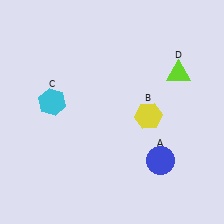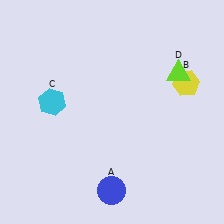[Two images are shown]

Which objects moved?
The objects that moved are: the blue circle (A), the yellow hexagon (B).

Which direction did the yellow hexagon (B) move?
The yellow hexagon (B) moved right.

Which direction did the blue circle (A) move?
The blue circle (A) moved left.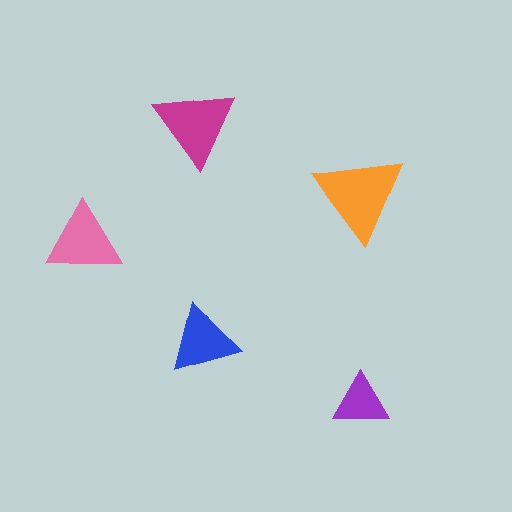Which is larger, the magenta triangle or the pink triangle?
The magenta one.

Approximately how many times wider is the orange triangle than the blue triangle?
About 1.5 times wider.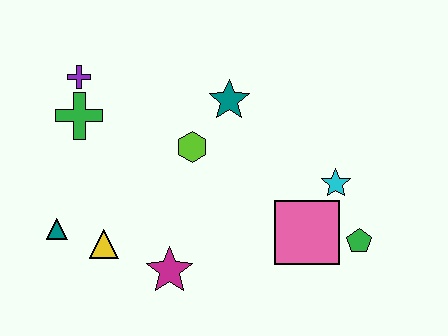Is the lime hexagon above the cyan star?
Yes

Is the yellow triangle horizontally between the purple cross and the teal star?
Yes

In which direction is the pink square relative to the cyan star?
The pink square is below the cyan star.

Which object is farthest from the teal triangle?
The green pentagon is farthest from the teal triangle.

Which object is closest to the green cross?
The purple cross is closest to the green cross.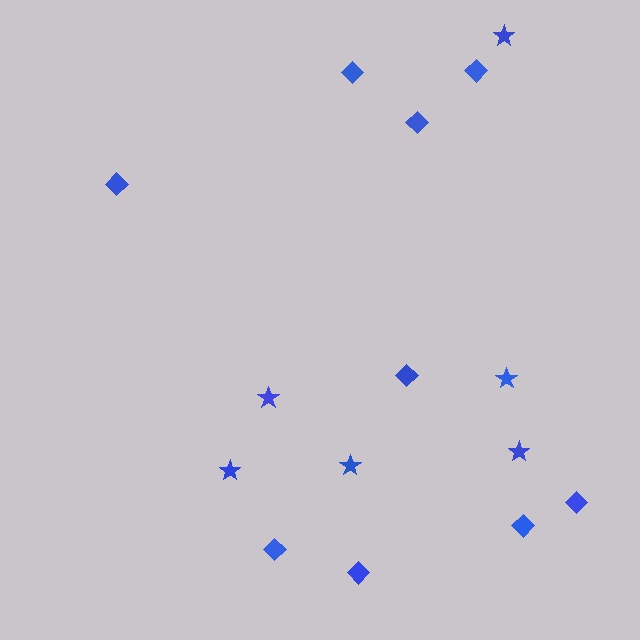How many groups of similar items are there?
There are 2 groups: one group of diamonds (9) and one group of stars (6).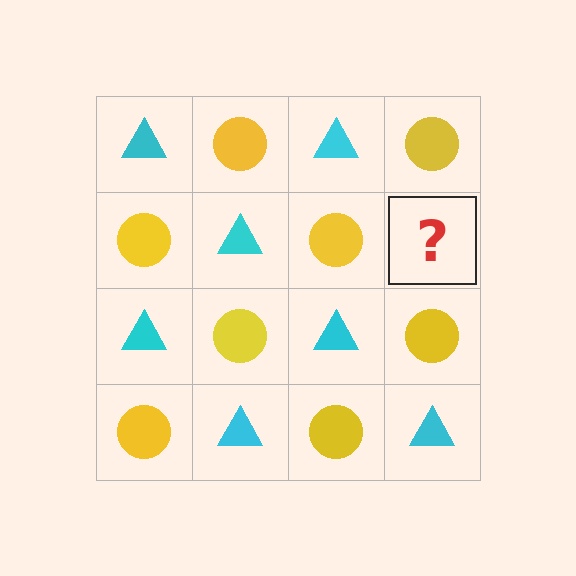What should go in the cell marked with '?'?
The missing cell should contain a cyan triangle.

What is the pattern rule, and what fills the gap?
The rule is that it alternates cyan triangle and yellow circle in a checkerboard pattern. The gap should be filled with a cyan triangle.